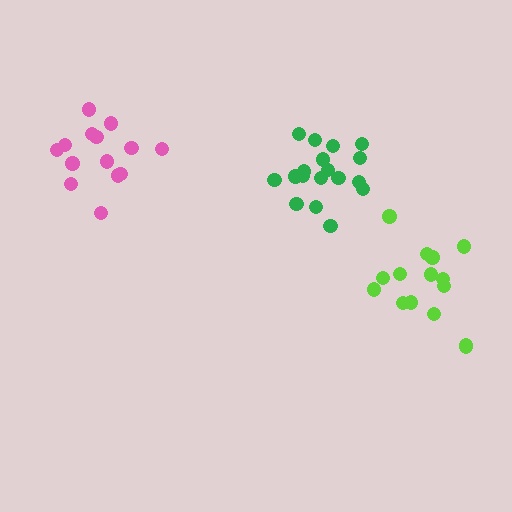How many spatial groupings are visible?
There are 3 spatial groupings.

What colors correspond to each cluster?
The clusters are colored: pink, lime, green.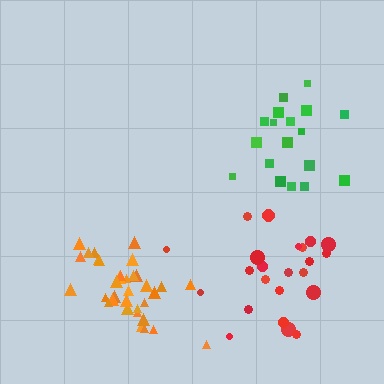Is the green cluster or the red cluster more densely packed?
Green.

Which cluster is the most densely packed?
Orange.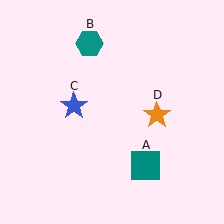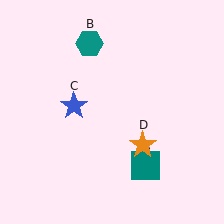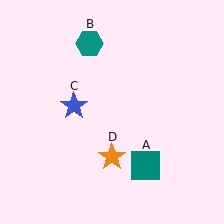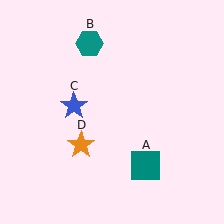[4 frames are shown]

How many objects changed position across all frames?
1 object changed position: orange star (object D).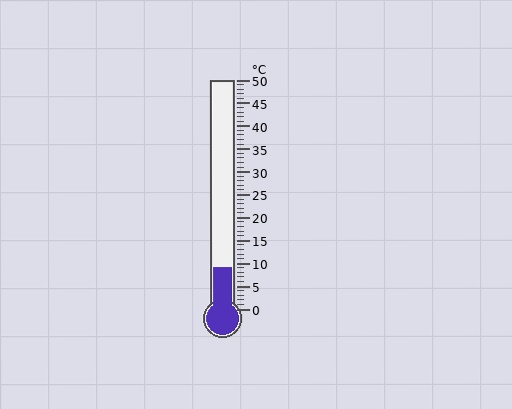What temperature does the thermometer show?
The thermometer shows approximately 9°C.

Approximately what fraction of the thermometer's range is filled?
The thermometer is filled to approximately 20% of its range.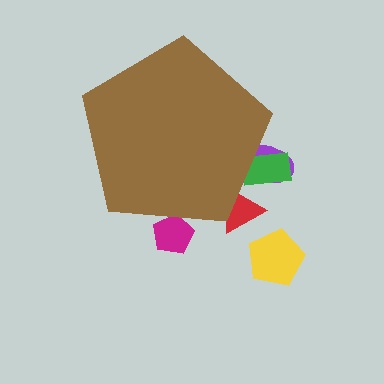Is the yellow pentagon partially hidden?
No, the yellow pentagon is fully visible.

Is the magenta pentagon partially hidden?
Yes, the magenta pentagon is partially hidden behind the brown pentagon.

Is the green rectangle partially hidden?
Yes, the green rectangle is partially hidden behind the brown pentagon.